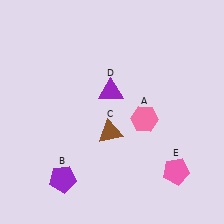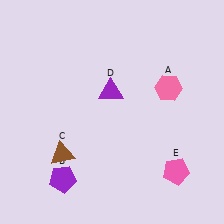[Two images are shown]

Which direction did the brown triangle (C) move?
The brown triangle (C) moved left.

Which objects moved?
The objects that moved are: the pink hexagon (A), the brown triangle (C).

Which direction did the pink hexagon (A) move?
The pink hexagon (A) moved up.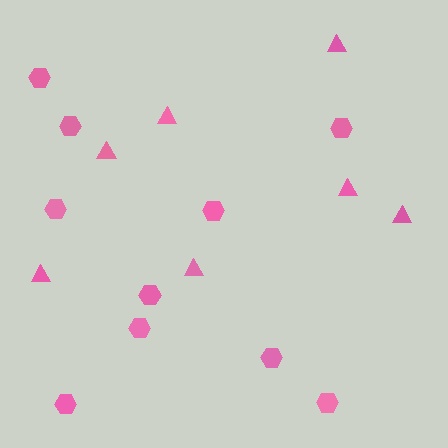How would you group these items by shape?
There are 2 groups: one group of hexagons (10) and one group of triangles (7).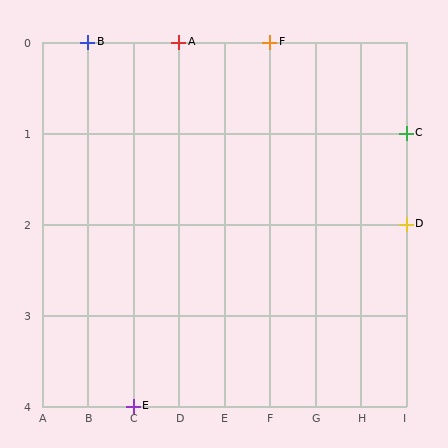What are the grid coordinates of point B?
Point B is at grid coordinates (B, 0).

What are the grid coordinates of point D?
Point D is at grid coordinates (I, 2).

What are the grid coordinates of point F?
Point F is at grid coordinates (F, 0).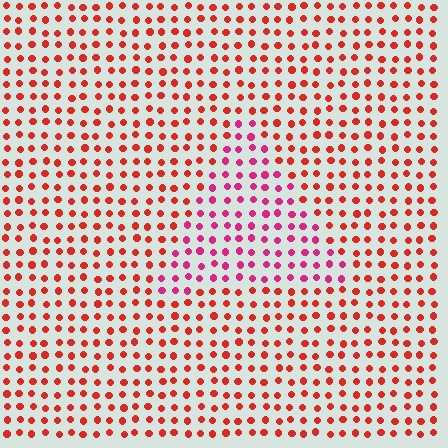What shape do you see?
I see a triangle.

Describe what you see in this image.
The image is filled with small red elements in a uniform arrangement. A triangle-shaped region is visible where the elements are tinted to a slightly different hue, forming a subtle color boundary.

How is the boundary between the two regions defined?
The boundary is defined purely by a slight shift in hue (about 35 degrees). Spacing, size, and orientation are identical on both sides.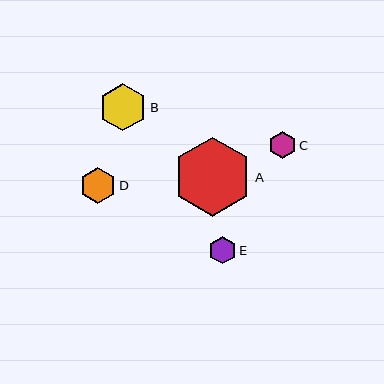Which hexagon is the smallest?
Hexagon C is the smallest with a size of approximately 28 pixels.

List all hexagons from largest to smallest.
From largest to smallest: A, B, D, E, C.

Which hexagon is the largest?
Hexagon A is the largest with a size of approximately 79 pixels.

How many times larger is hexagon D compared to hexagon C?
Hexagon D is approximately 1.3 times the size of hexagon C.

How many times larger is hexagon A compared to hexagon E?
Hexagon A is approximately 2.8 times the size of hexagon E.